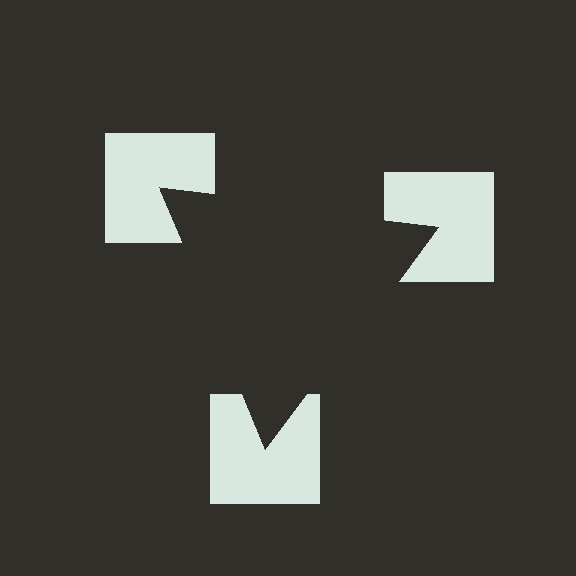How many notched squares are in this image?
There are 3 — one at each vertex of the illusory triangle.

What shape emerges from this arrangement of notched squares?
An illusory triangle — its edges are inferred from the aligned wedge cuts in the notched squares, not physically drawn.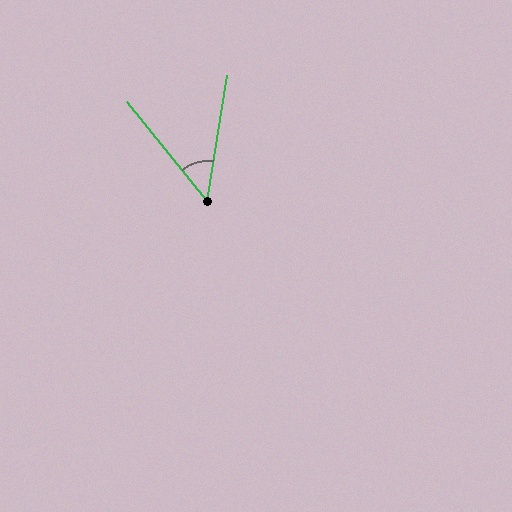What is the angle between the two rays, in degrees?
Approximately 48 degrees.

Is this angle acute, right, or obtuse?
It is acute.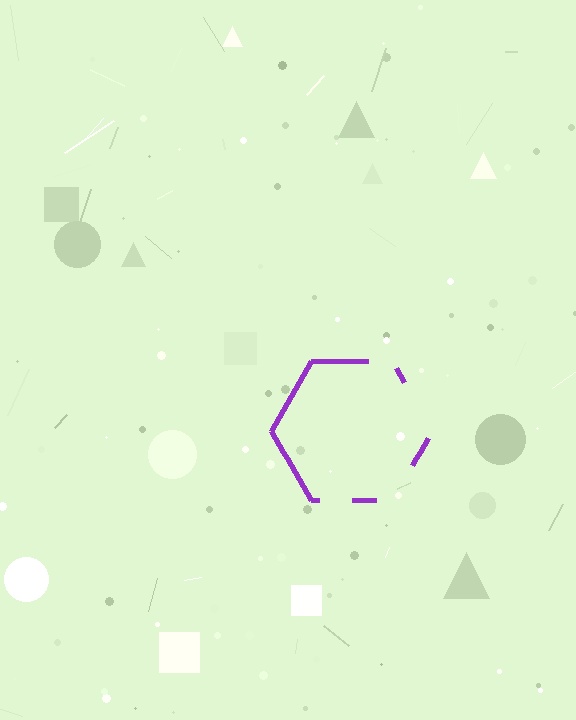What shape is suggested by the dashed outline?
The dashed outline suggests a hexagon.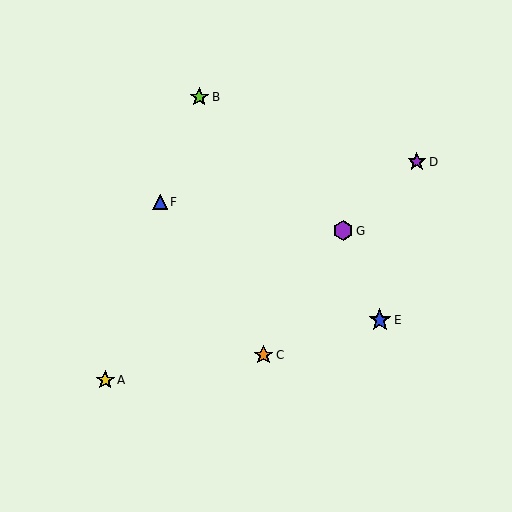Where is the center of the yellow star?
The center of the yellow star is at (105, 380).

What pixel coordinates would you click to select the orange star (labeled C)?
Click at (264, 355) to select the orange star C.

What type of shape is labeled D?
Shape D is a purple star.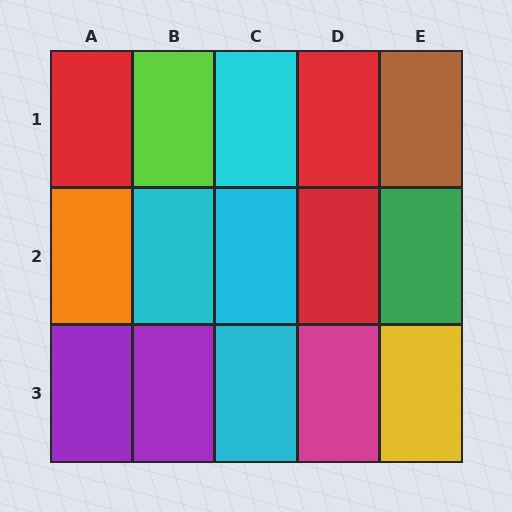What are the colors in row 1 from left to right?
Red, lime, cyan, red, brown.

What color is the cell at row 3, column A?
Purple.